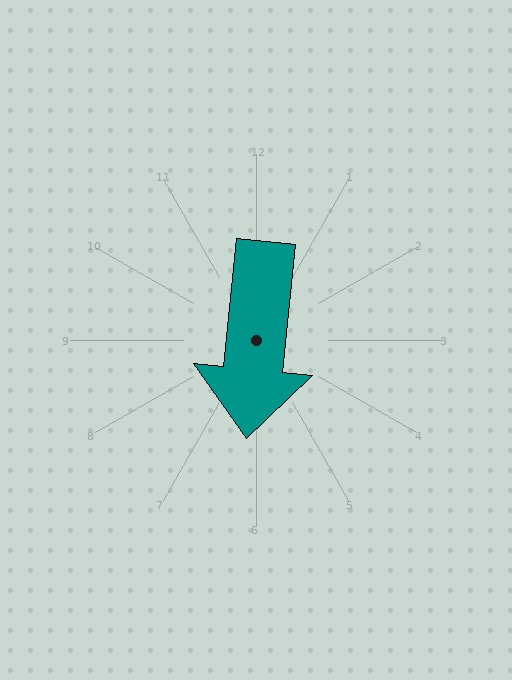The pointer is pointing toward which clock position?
Roughly 6 o'clock.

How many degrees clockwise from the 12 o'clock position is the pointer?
Approximately 186 degrees.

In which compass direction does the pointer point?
South.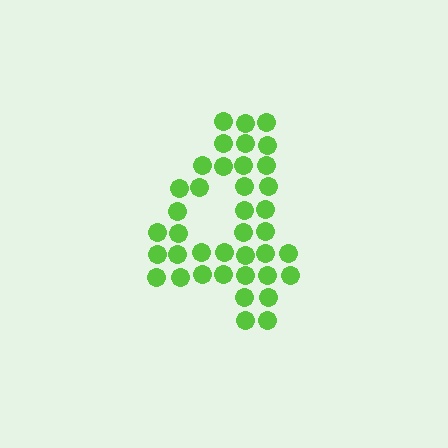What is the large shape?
The large shape is the digit 4.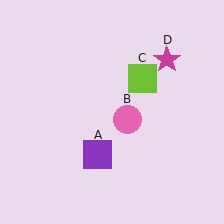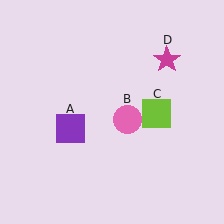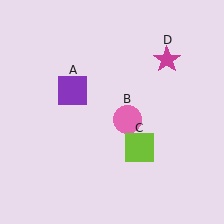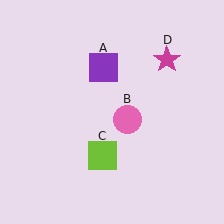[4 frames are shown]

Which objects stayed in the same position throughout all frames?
Pink circle (object B) and magenta star (object D) remained stationary.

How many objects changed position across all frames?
2 objects changed position: purple square (object A), lime square (object C).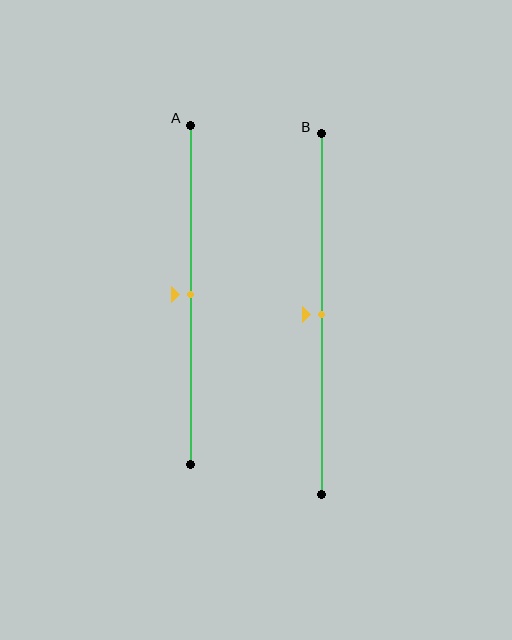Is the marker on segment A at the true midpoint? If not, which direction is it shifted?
Yes, the marker on segment A is at the true midpoint.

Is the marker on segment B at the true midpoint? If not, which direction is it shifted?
Yes, the marker on segment B is at the true midpoint.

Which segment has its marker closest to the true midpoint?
Segment A has its marker closest to the true midpoint.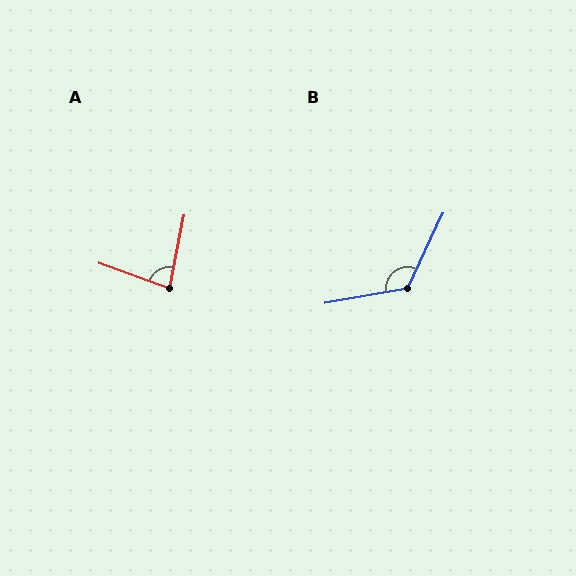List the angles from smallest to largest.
A (82°), B (125°).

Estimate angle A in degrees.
Approximately 82 degrees.